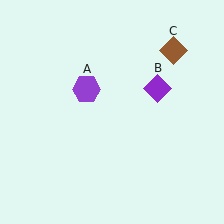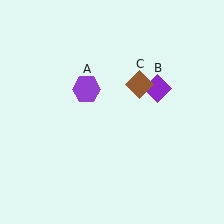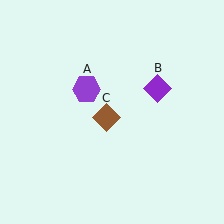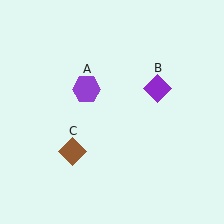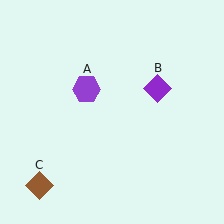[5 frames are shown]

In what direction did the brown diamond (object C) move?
The brown diamond (object C) moved down and to the left.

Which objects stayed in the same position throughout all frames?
Purple hexagon (object A) and purple diamond (object B) remained stationary.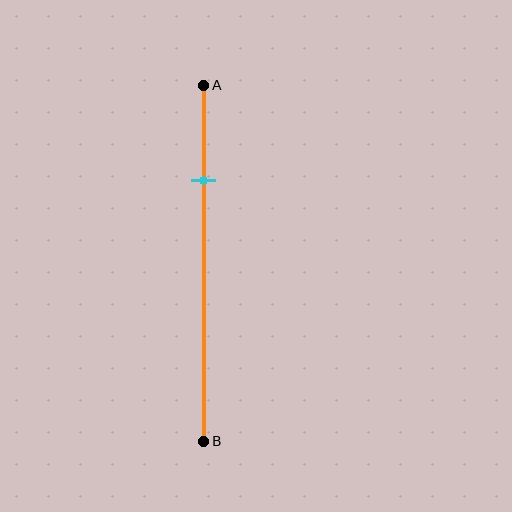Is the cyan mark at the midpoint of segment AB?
No, the mark is at about 25% from A, not at the 50% midpoint.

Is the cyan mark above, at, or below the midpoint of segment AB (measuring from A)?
The cyan mark is above the midpoint of segment AB.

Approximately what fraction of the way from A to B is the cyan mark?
The cyan mark is approximately 25% of the way from A to B.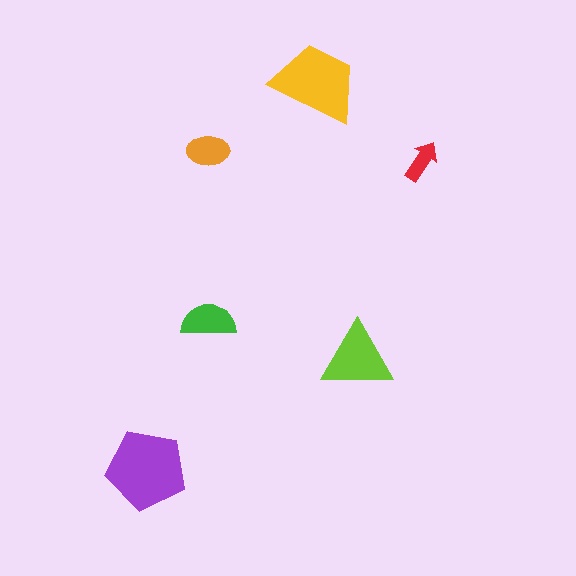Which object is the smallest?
The red arrow.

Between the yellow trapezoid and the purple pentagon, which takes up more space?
The purple pentagon.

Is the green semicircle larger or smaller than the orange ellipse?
Larger.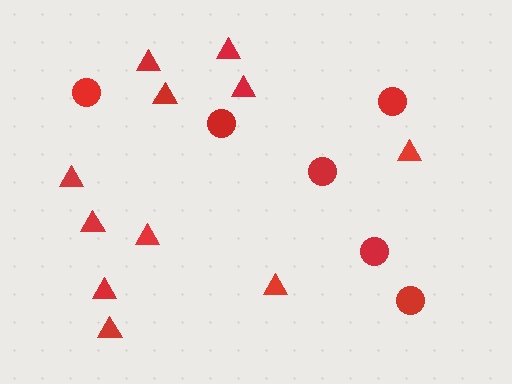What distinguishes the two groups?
There are 2 groups: one group of circles (6) and one group of triangles (11).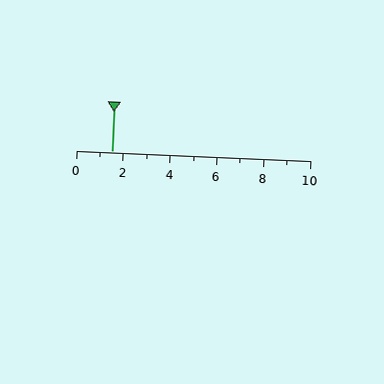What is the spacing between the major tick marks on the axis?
The major ticks are spaced 2 apart.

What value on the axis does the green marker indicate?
The marker indicates approximately 1.5.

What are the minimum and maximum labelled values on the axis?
The axis runs from 0 to 10.